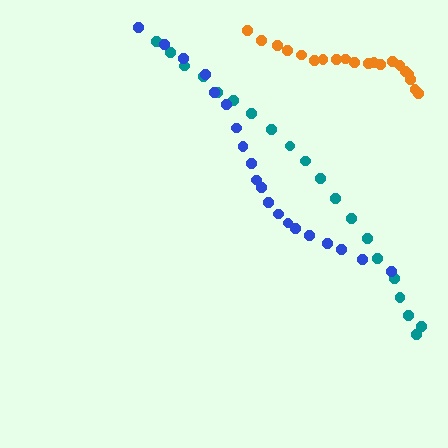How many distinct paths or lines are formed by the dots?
There are 3 distinct paths.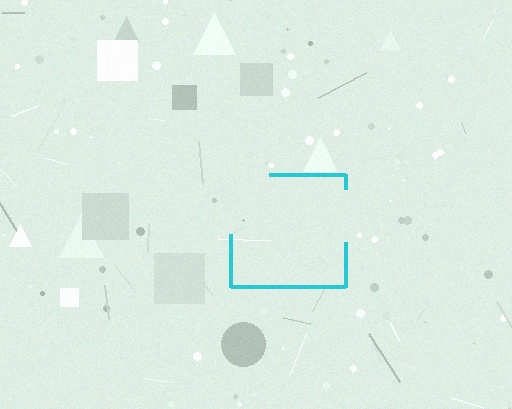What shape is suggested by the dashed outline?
The dashed outline suggests a square.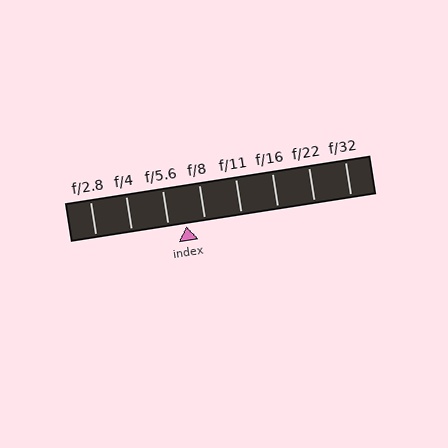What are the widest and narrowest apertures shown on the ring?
The widest aperture shown is f/2.8 and the narrowest is f/32.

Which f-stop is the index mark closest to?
The index mark is closest to f/5.6.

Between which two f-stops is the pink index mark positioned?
The index mark is between f/5.6 and f/8.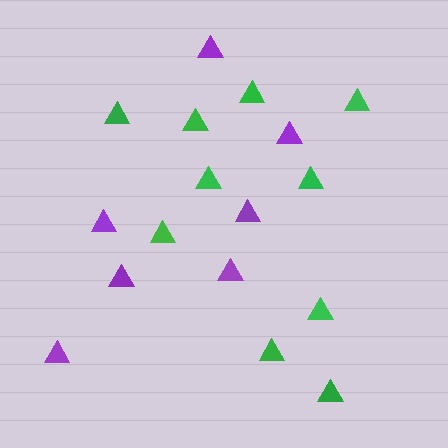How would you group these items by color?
There are 2 groups: one group of purple triangles (7) and one group of green triangles (10).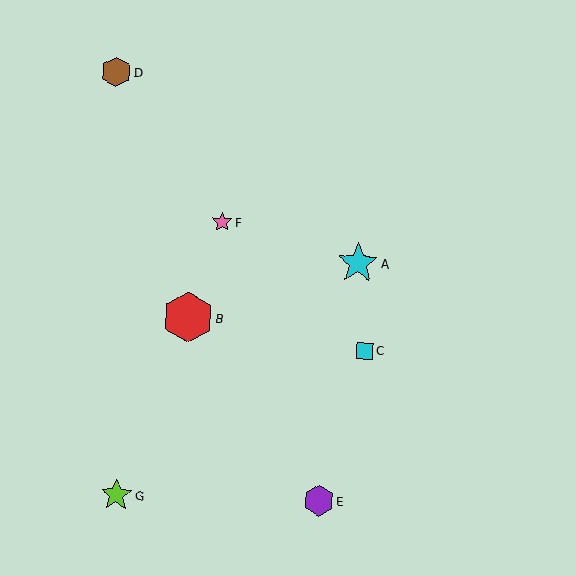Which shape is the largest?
The red hexagon (labeled B) is the largest.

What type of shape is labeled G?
Shape G is a lime star.